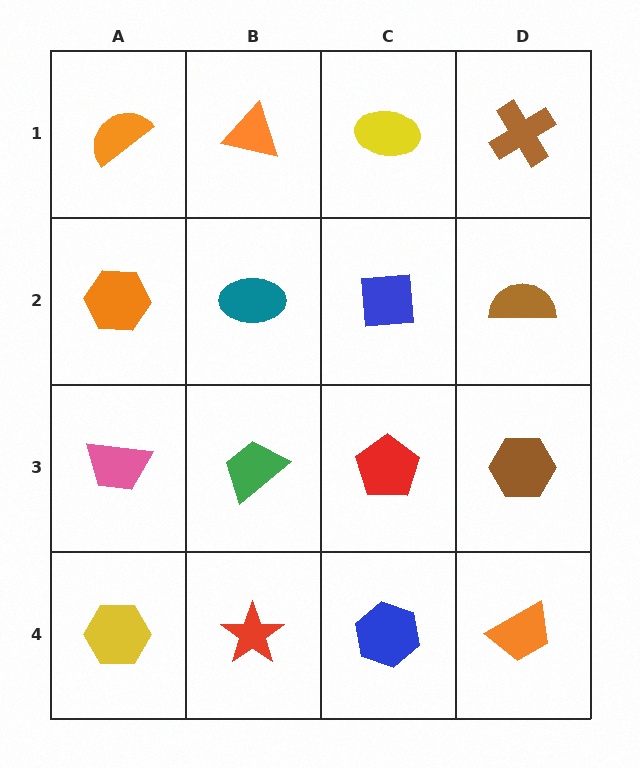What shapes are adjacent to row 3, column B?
A teal ellipse (row 2, column B), a red star (row 4, column B), a pink trapezoid (row 3, column A), a red pentagon (row 3, column C).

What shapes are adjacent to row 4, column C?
A red pentagon (row 3, column C), a red star (row 4, column B), an orange trapezoid (row 4, column D).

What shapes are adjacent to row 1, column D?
A brown semicircle (row 2, column D), a yellow ellipse (row 1, column C).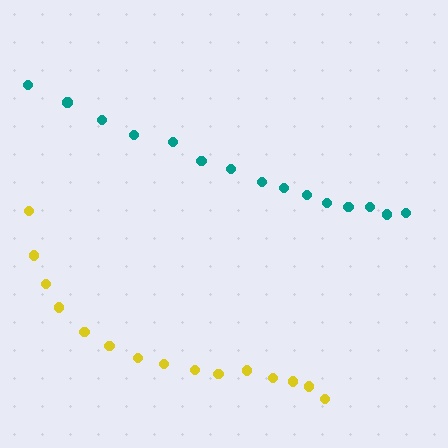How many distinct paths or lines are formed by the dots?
There are 2 distinct paths.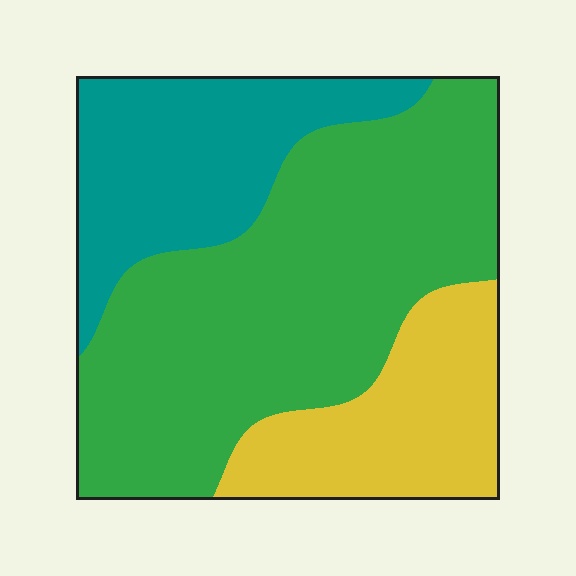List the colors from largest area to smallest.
From largest to smallest: green, teal, yellow.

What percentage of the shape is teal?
Teal covers about 25% of the shape.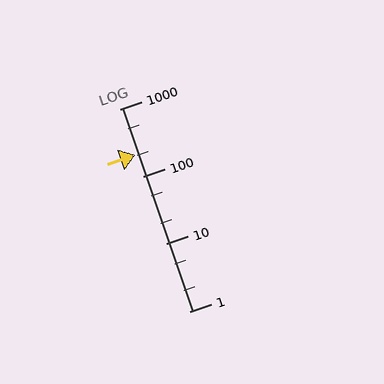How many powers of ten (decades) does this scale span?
The scale spans 3 decades, from 1 to 1000.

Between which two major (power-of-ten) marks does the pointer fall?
The pointer is between 100 and 1000.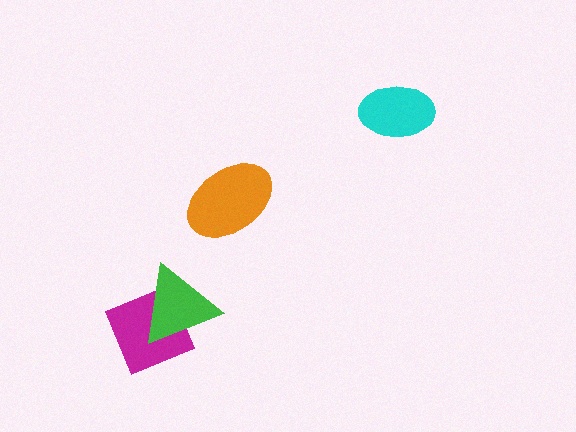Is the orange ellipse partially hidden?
No, no other shape covers it.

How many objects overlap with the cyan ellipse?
0 objects overlap with the cyan ellipse.